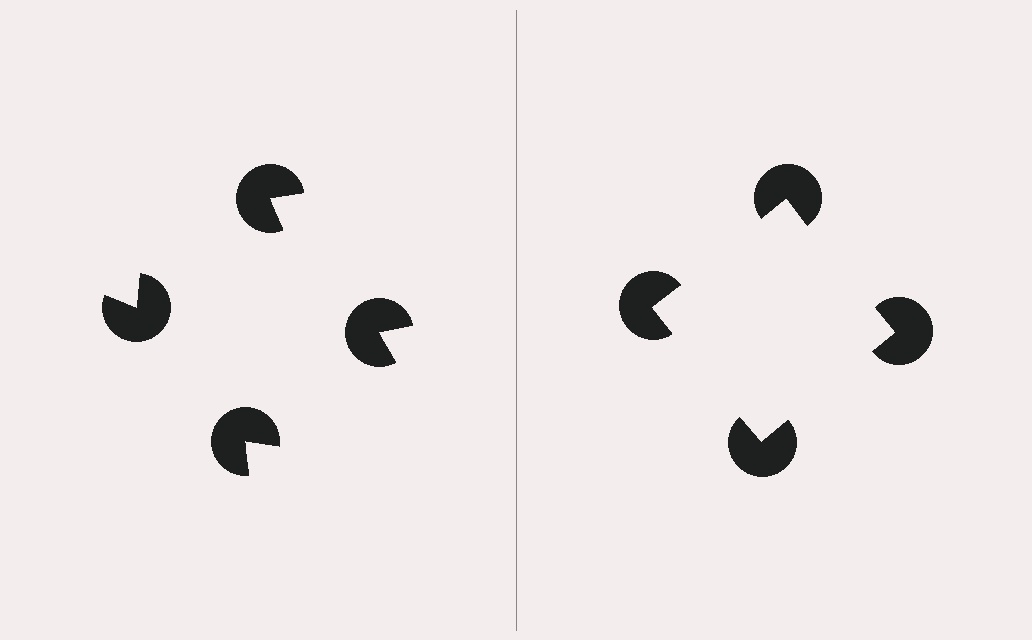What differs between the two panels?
The pac-man discs are positioned identically on both sides; only the wedge orientations differ. On the right they align to a square; on the left they are misaligned.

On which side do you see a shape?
An illusory square appears on the right side. On the left side the wedge cuts are rotated, so no coherent shape forms.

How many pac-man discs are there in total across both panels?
8 — 4 on each side.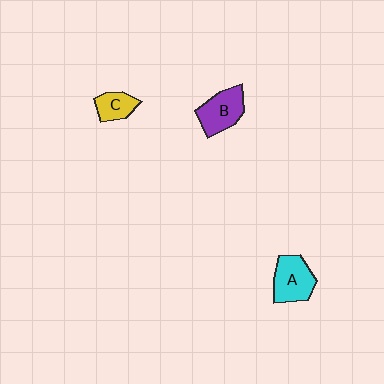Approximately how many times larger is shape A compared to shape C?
Approximately 1.6 times.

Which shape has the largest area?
Shape A (cyan).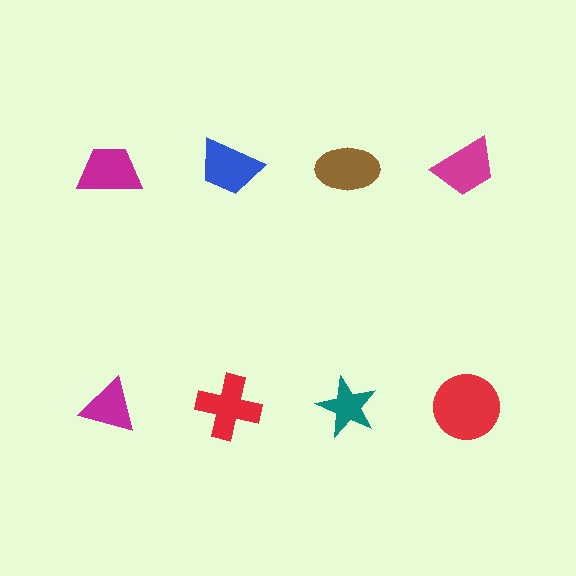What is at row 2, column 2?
A red cross.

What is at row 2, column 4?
A red circle.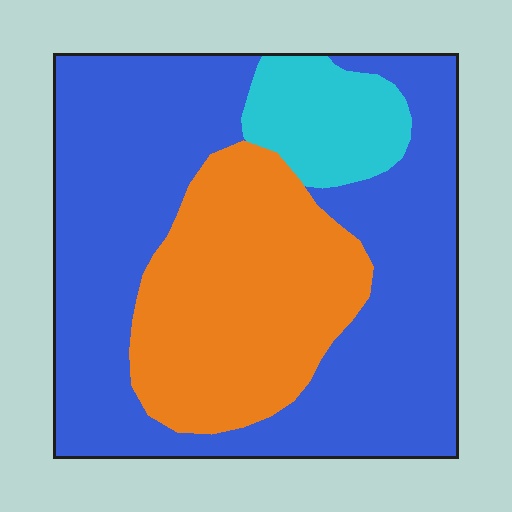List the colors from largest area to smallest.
From largest to smallest: blue, orange, cyan.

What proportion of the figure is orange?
Orange takes up about one third (1/3) of the figure.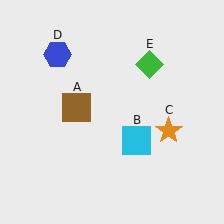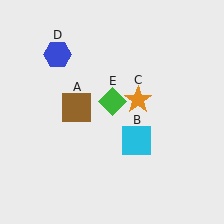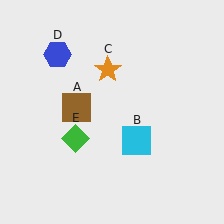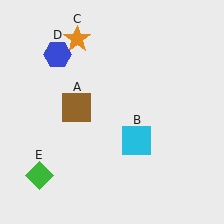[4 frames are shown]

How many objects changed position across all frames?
2 objects changed position: orange star (object C), green diamond (object E).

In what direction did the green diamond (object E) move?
The green diamond (object E) moved down and to the left.